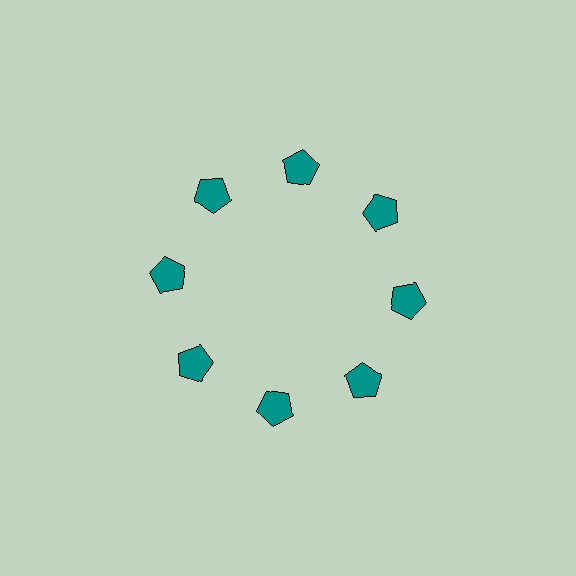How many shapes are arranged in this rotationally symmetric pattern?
There are 8 shapes, arranged in 8 groups of 1.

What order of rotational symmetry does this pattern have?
This pattern has 8-fold rotational symmetry.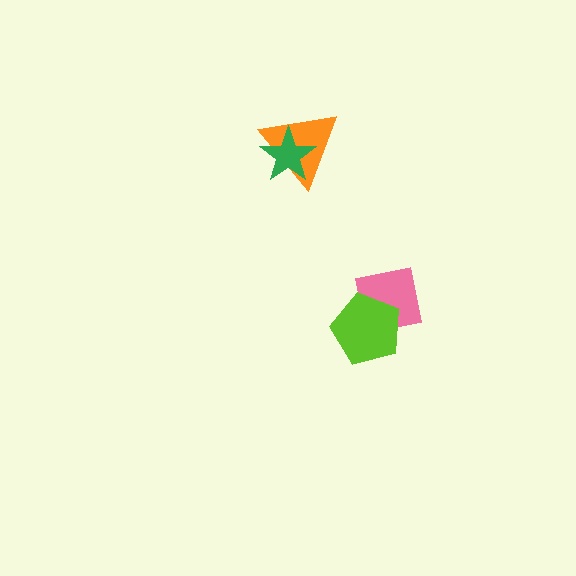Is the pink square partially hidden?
Yes, it is partially covered by another shape.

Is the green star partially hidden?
No, no other shape covers it.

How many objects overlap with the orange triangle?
1 object overlaps with the orange triangle.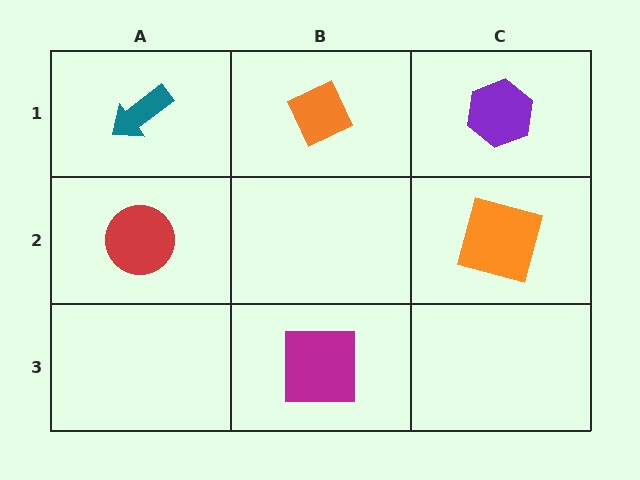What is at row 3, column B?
A magenta square.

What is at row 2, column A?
A red circle.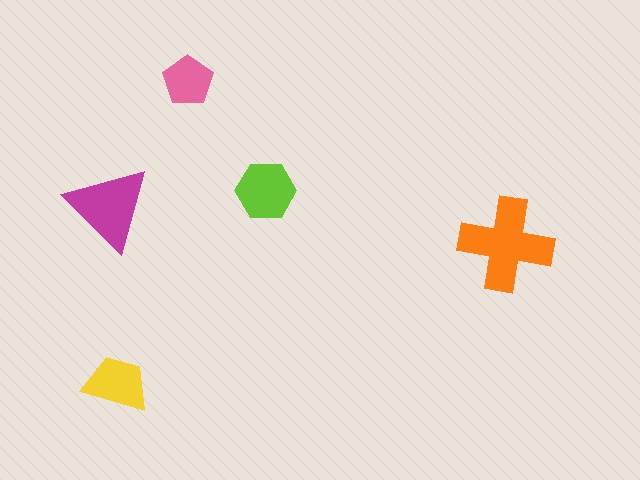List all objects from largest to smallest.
The orange cross, the magenta triangle, the lime hexagon, the yellow trapezoid, the pink pentagon.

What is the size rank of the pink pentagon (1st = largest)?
5th.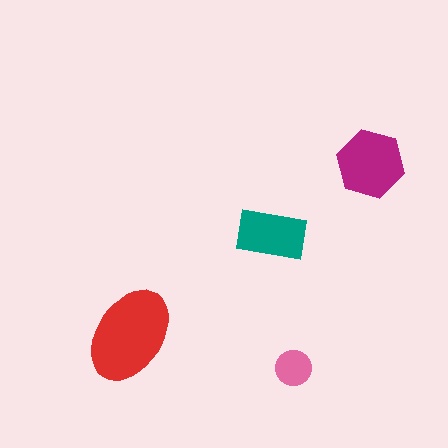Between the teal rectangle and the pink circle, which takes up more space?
The teal rectangle.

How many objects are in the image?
There are 4 objects in the image.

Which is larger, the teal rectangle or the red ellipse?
The red ellipse.